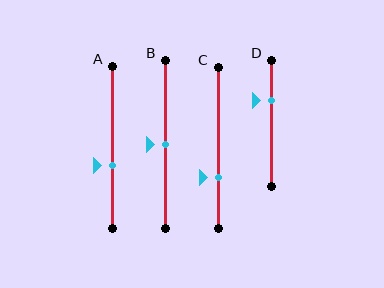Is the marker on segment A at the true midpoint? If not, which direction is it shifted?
No, the marker on segment A is shifted downward by about 12% of the segment length.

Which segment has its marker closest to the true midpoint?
Segment B has its marker closest to the true midpoint.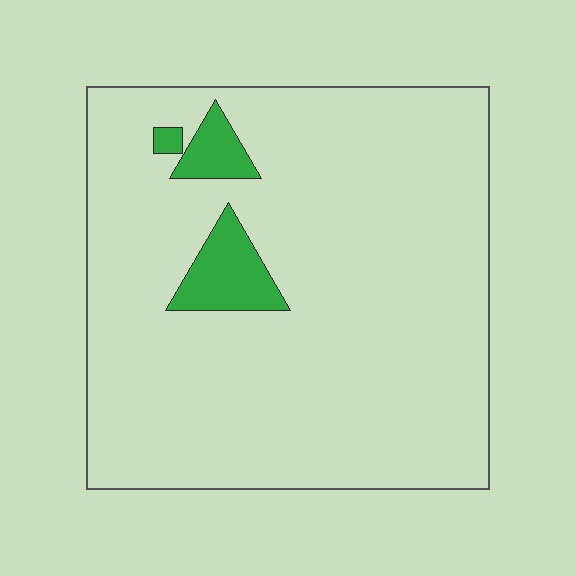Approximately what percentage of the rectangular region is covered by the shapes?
Approximately 5%.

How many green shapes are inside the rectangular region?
3.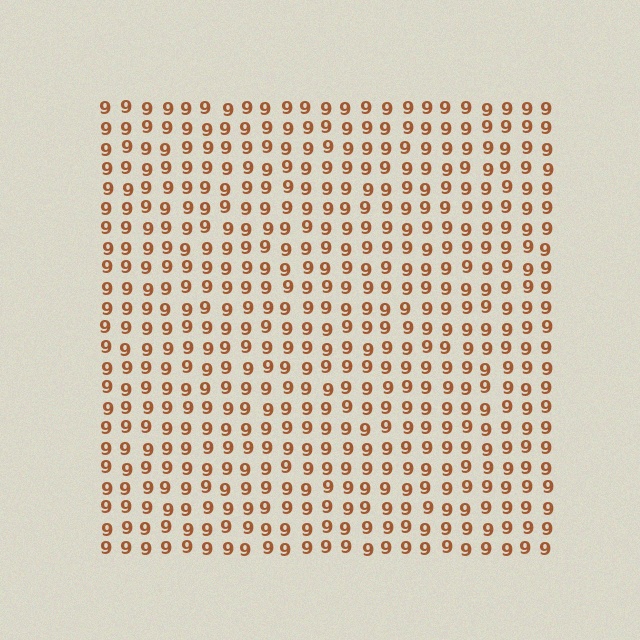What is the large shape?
The large shape is a square.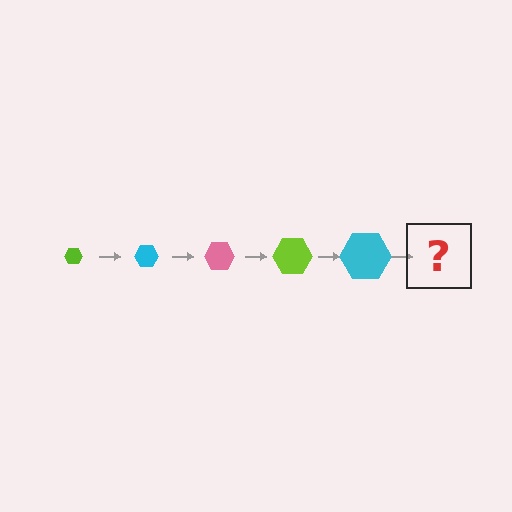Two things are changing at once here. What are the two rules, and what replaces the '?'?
The two rules are that the hexagon grows larger each step and the color cycles through lime, cyan, and pink. The '?' should be a pink hexagon, larger than the previous one.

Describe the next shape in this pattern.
It should be a pink hexagon, larger than the previous one.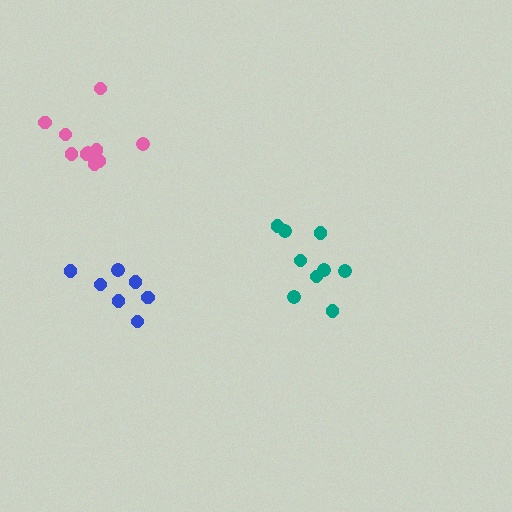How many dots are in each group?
Group 1: 9 dots, Group 2: 7 dots, Group 3: 10 dots (26 total).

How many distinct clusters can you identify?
There are 3 distinct clusters.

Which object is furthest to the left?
The blue cluster is leftmost.